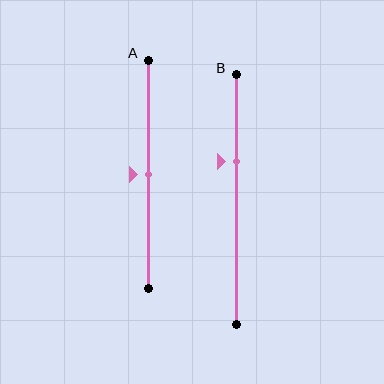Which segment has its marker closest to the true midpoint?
Segment A has its marker closest to the true midpoint.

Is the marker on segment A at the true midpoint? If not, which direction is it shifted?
Yes, the marker on segment A is at the true midpoint.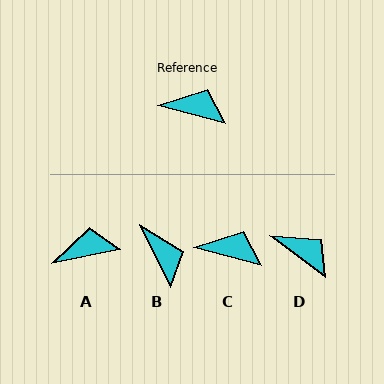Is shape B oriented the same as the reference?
No, it is off by about 49 degrees.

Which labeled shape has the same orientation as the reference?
C.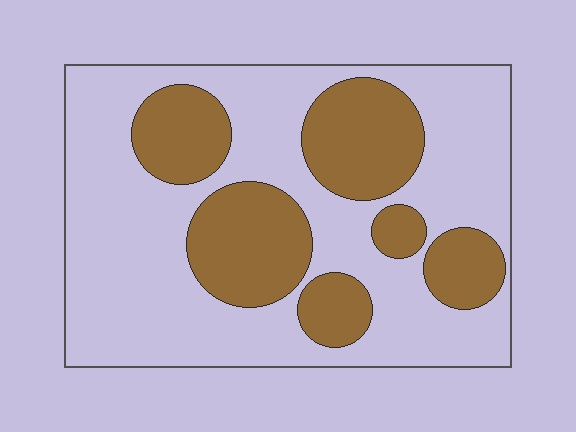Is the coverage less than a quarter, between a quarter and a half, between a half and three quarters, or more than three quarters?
Between a quarter and a half.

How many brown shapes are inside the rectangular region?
6.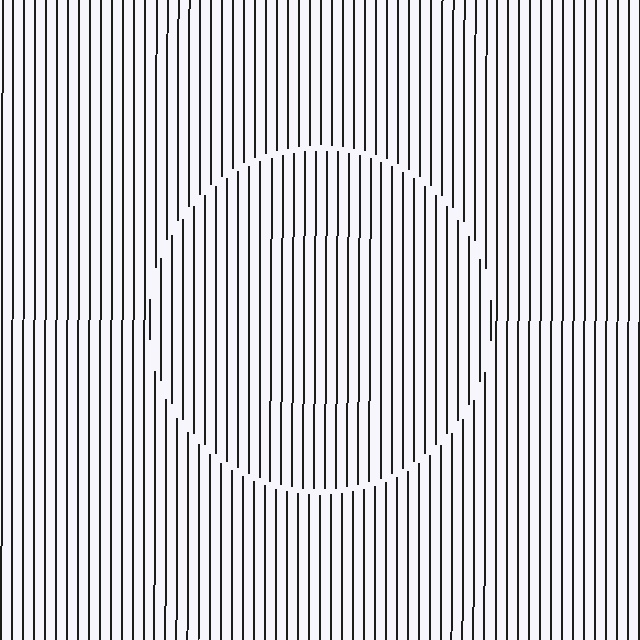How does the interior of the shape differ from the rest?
The interior of the shape contains the same grating, shifted by half a period — the contour is defined by the phase discontinuity where line-ends from the inner and outer gratings abut.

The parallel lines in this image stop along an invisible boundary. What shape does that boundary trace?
An illusory circle. The interior of the shape contains the same grating, shifted by half a period — the contour is defined by the phase discontinuity where line-ends from the inner and outer gratings abut.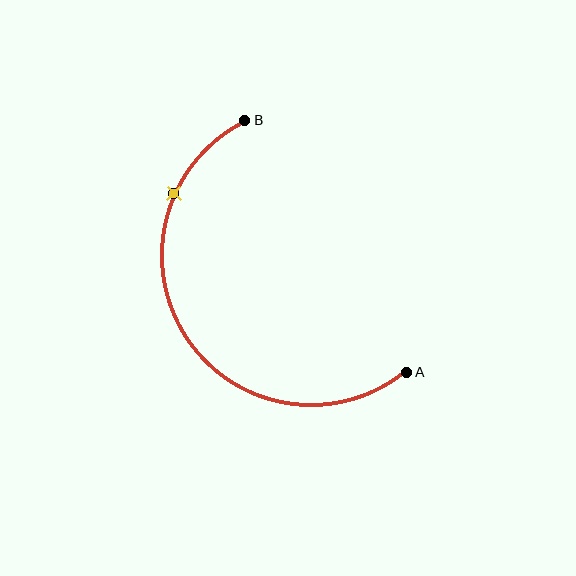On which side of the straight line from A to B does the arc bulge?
The arc bulges to the left of the straight line connecting A and B.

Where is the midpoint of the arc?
The arc midpoint is the point on the curve farthest from the straight line joining A and B. It sits to the left of that line.